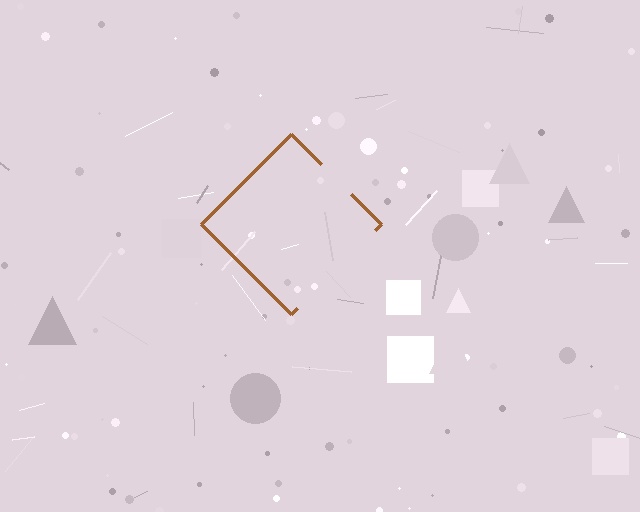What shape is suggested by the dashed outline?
The dashed outline suggests a diamond.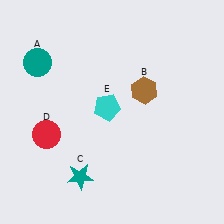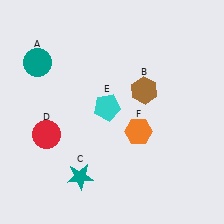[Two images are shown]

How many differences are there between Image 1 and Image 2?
There is 1 difference between the two images.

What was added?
An orange hexagon (F) was added in Image 2.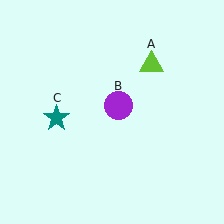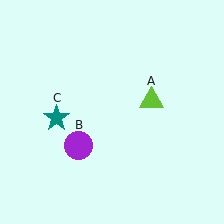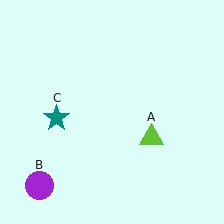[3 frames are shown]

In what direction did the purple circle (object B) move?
The purple circle (object B) moved down and to the left.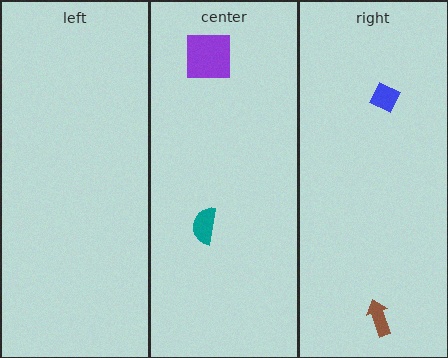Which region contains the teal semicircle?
The center region.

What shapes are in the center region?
The teal semicircle, the purple square.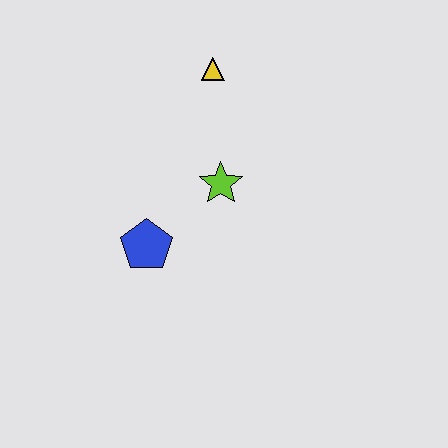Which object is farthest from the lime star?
The yellow triangle is farthest from the lime star.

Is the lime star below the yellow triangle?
Yes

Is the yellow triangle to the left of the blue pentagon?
No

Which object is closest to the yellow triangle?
The lime star is closest to the yellow triangle.